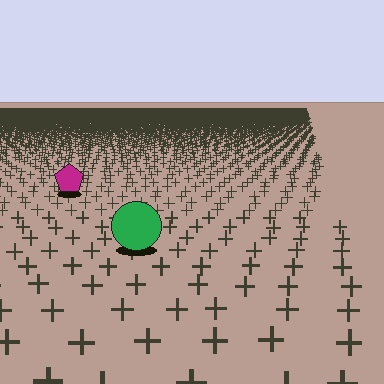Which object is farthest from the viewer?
The magenta pentagon is farthest from the viewer. It appears smaller and the ground texture around it is denser.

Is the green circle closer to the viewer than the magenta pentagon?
Yes. The green circle is closer — you can tell from the texture gradient: the ground texture is coarser near it.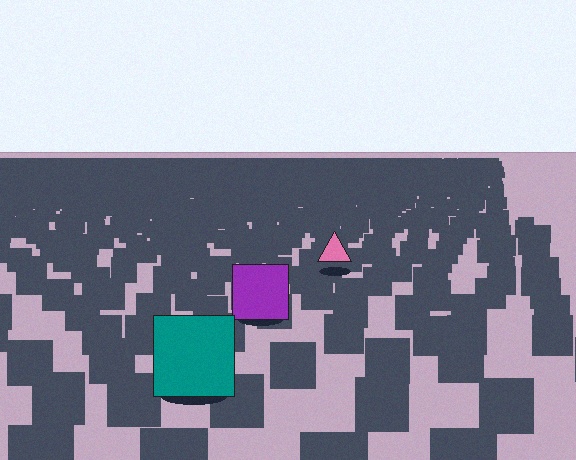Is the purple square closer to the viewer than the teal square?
No. The teal square is closer — you can tell from the texture gradient: the ground texture is coarser near it.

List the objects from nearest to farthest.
From nearest to farthest: the teal square, the purple square, the pink triangle.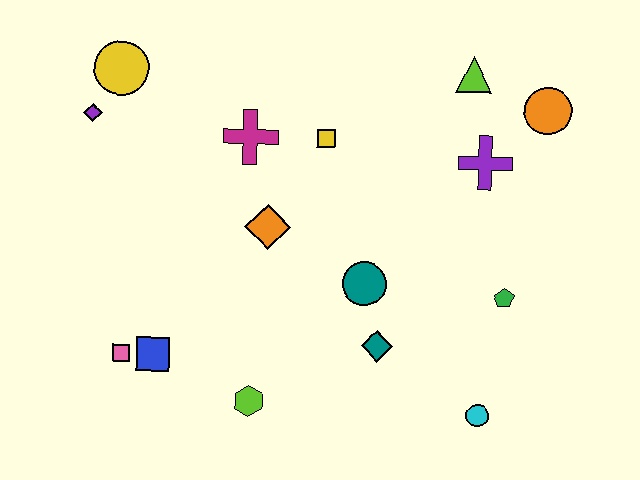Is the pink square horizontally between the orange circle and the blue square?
No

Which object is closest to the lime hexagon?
The blue square is closest to the lime hexagon.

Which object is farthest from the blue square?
The orange circle is farthest from the blue square.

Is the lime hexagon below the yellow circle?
Yes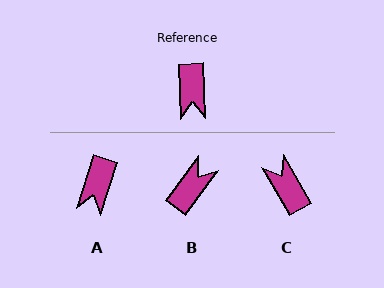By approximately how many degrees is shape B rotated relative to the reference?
Approximately 141 degrees counter-clockwise.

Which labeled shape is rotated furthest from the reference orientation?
C, about 153 degrees away.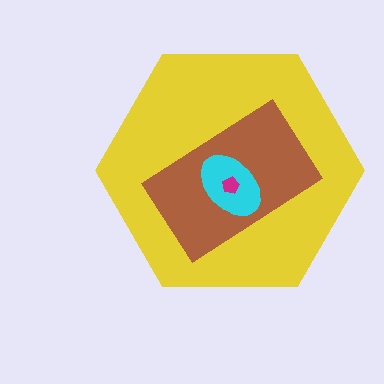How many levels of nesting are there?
4.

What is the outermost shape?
The yellow hexagon.